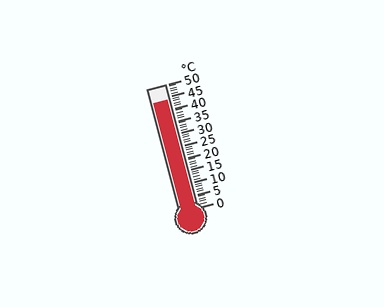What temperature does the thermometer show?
The thermometer shows approximately 44°C.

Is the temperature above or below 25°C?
The temperature is above 25°C.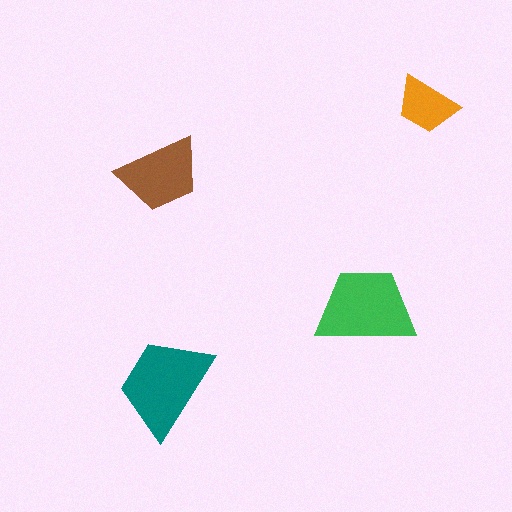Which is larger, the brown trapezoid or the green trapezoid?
The green one.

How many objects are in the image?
There are 4 objects in the image.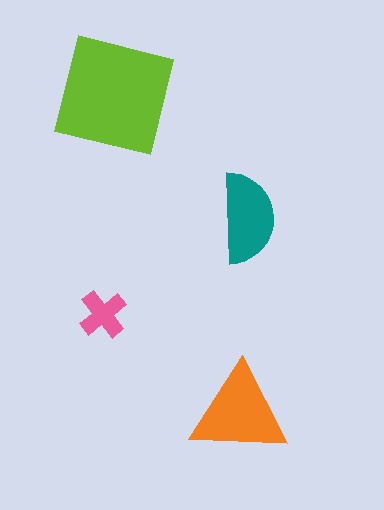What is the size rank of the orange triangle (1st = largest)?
2nd.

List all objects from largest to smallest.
The lime square, the orange triangle, the teal semicircle, the pink cross.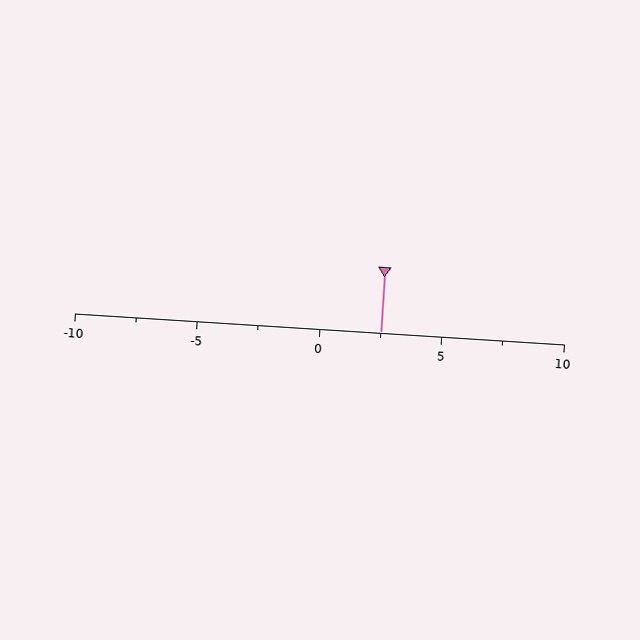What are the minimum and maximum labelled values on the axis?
The axis runs from -10 to 10.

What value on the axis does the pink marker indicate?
The marker indicates approximately 2.5.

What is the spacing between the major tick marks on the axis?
The major ticks are spaced 5 apart.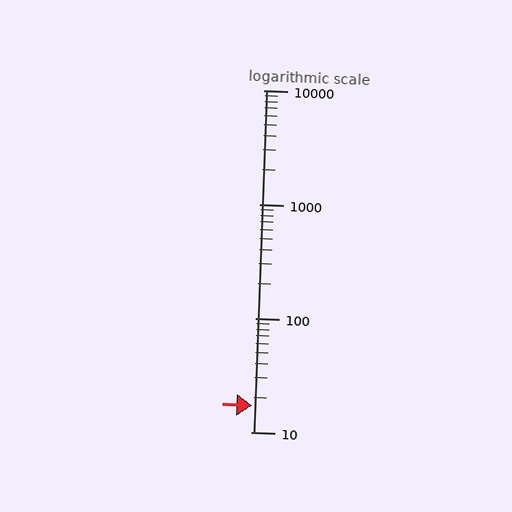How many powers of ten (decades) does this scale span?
The scale spans 3 decades, from 10 to 10000.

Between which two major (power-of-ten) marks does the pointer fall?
The pointer is between 10 and 100.